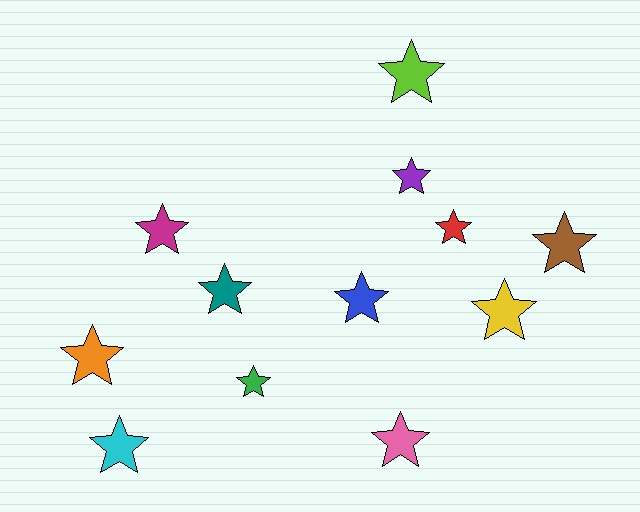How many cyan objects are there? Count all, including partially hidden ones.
There is 1 cyan object.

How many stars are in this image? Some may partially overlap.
There are 12 stars.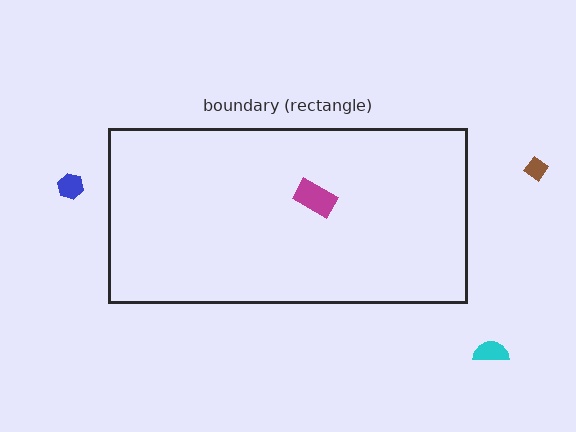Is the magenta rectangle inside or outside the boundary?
Inside.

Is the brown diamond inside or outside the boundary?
Outside.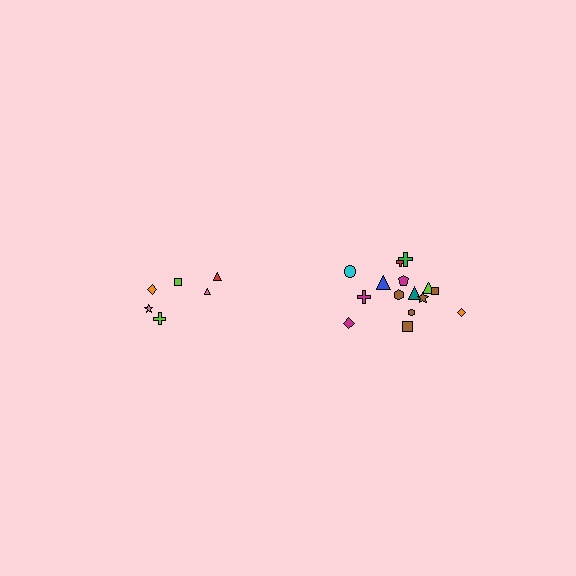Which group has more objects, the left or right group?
The right group.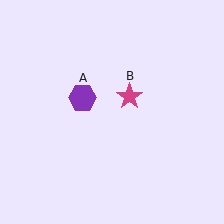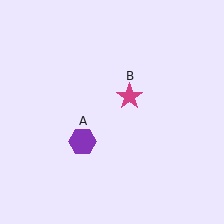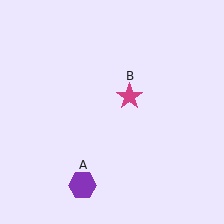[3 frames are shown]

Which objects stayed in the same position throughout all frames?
Magenta star (object B) remained stationary.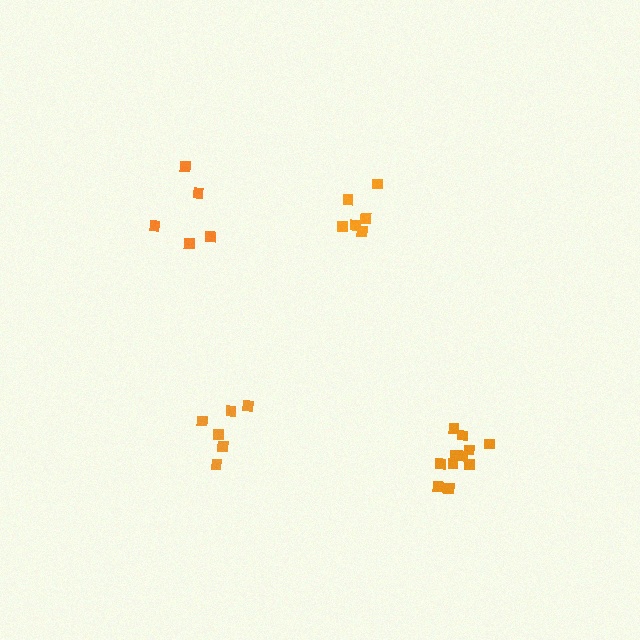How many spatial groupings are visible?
There are 4 spatial groupings.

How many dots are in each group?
Group 1: 6 dots, Group 2: 5 dots, Group 3: 6 dots, Group 4: 11 dots (28 total).